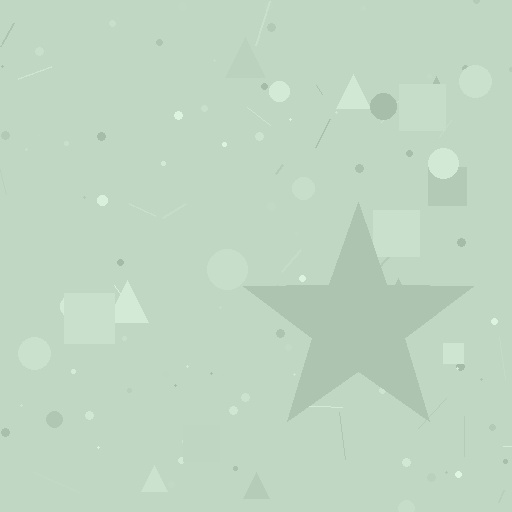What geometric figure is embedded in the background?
A star is embedded in the background.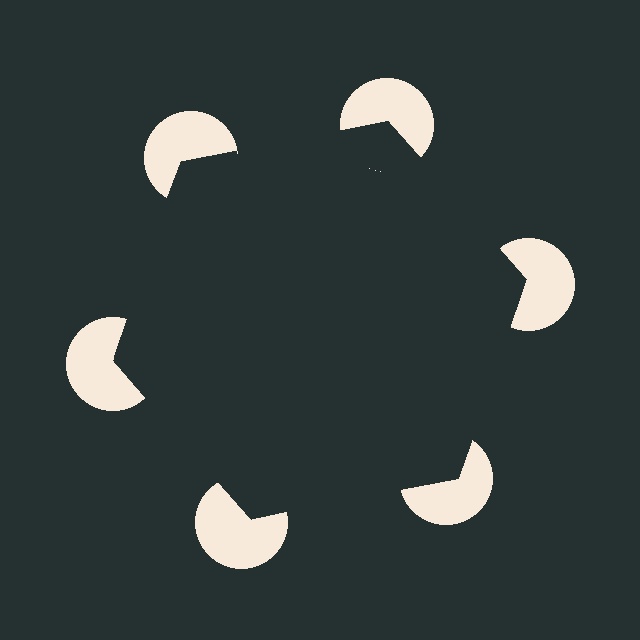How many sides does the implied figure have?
6 sides.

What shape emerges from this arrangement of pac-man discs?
An illusory hexagon — its edges are inferred from the aligned wedge cuts in the pac-man discs, not physically drawn.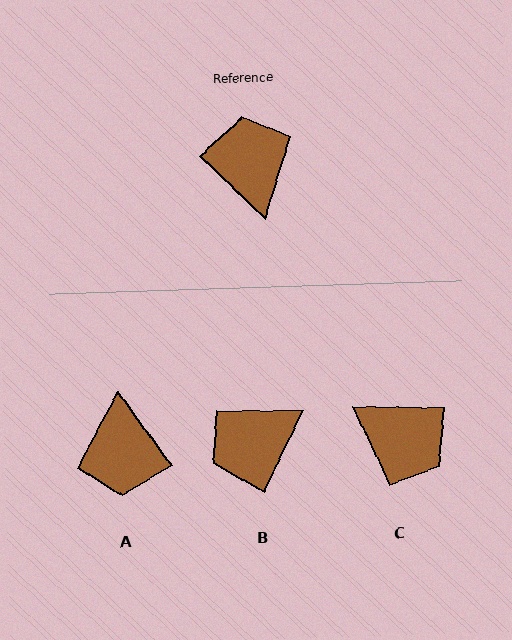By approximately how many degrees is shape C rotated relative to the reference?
Approximately 137 degrees clockwise.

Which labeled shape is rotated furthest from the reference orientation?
A, about 169 degrees away.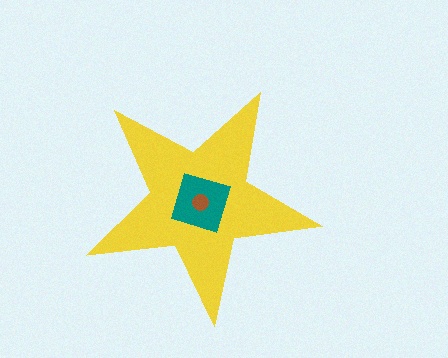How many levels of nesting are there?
3.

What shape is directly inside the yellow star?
The teal diamond.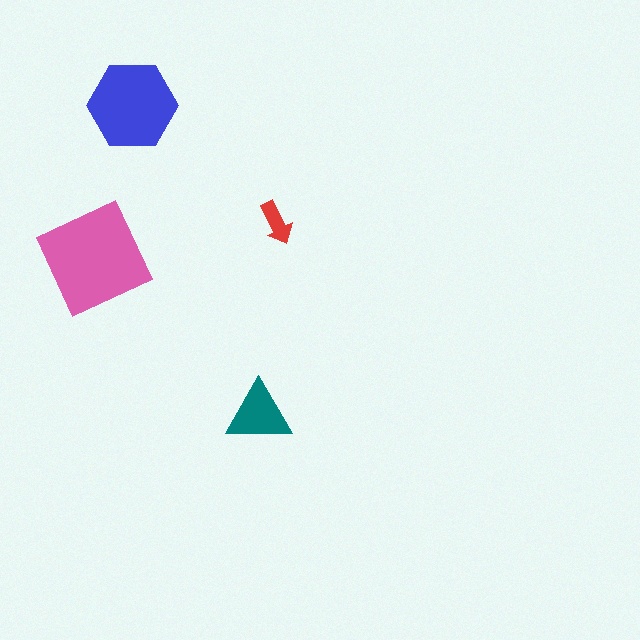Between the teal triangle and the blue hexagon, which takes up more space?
The blue hexagon.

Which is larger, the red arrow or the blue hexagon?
The blue hexagon.